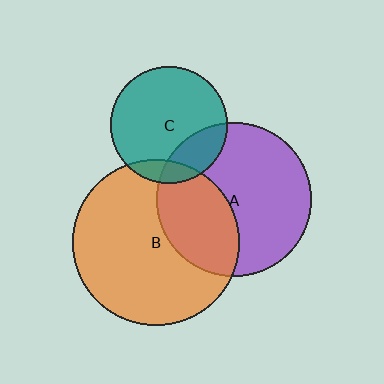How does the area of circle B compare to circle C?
Approximately 2.0 times.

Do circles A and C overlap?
Yes.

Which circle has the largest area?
Circle B (orange).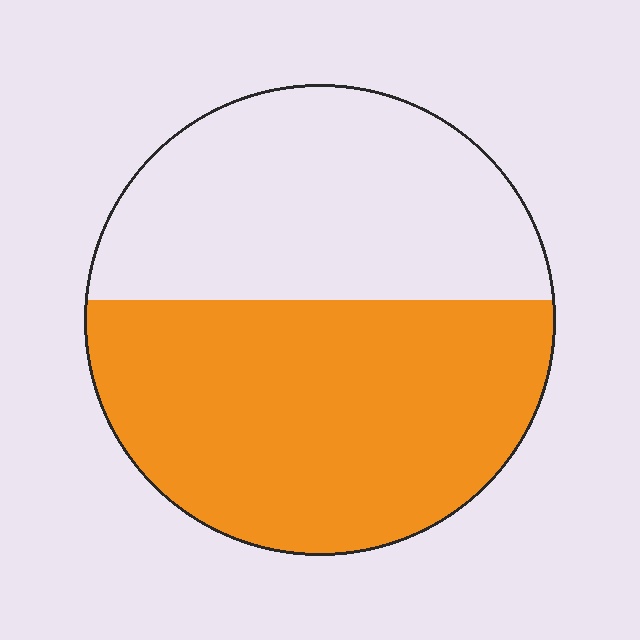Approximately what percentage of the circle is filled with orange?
Approximately 55%.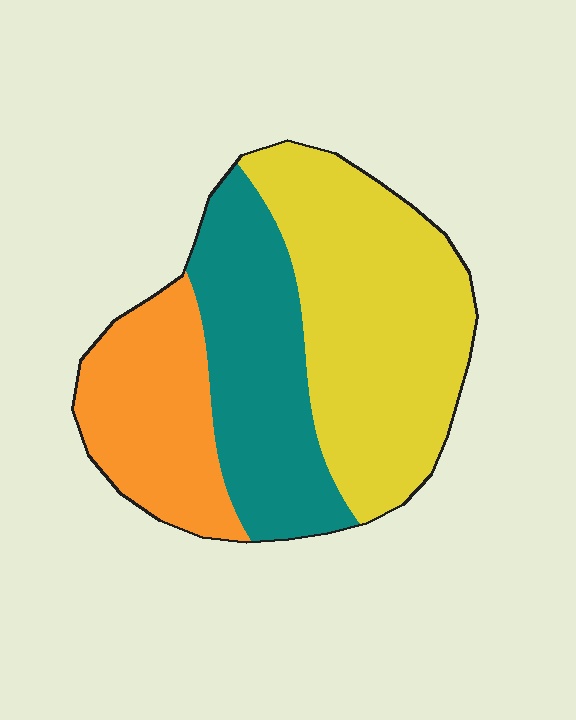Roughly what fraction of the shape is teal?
Teal covers 30% of the shape.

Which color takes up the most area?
Yellow, at roughly 45%.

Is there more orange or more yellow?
Yellow.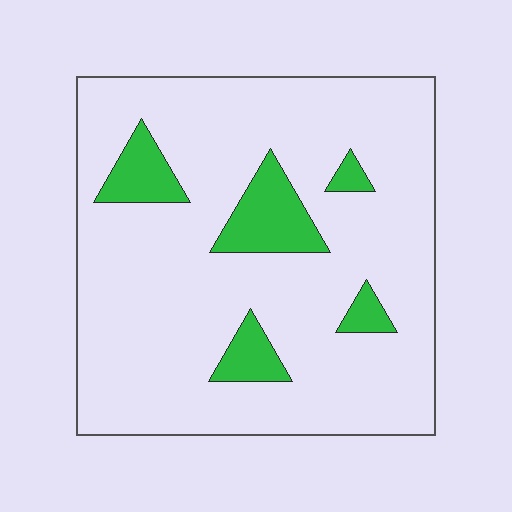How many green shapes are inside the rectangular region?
5.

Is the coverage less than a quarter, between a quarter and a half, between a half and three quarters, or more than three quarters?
Less than a quarter.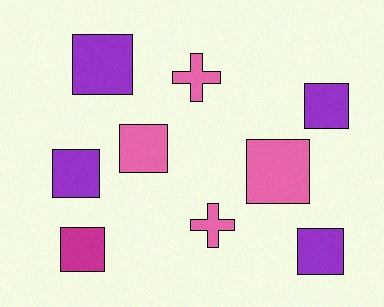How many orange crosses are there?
There are no orange crosses.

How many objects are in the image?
There are 9 objects.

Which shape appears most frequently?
Square, with 7 objects.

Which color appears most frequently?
Purple, with 4 objects.